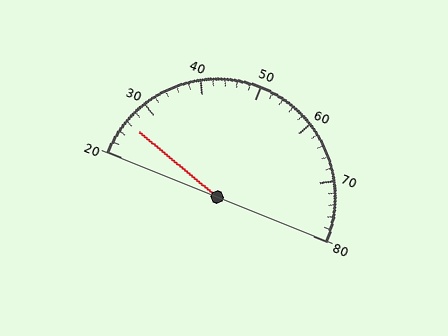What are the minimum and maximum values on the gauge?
The gauge ranges from 20 to 80.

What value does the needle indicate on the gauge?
The needle indicates approximately 26.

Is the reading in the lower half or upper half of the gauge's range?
The reading is in the lower half of the range (20 to 80).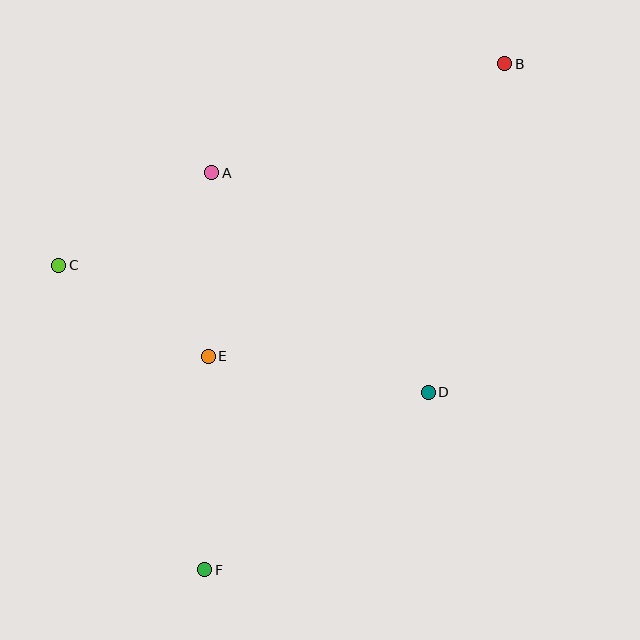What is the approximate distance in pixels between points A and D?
The distance between A and D is approximately 308 pixels.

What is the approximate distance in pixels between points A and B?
The distance between A and B is approximately 313 pixels.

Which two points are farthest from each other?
Points B and F are farthest from each other.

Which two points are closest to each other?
Points C and E are closest to each other.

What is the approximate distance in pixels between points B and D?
The distance between B and D is approximately 337 pixels.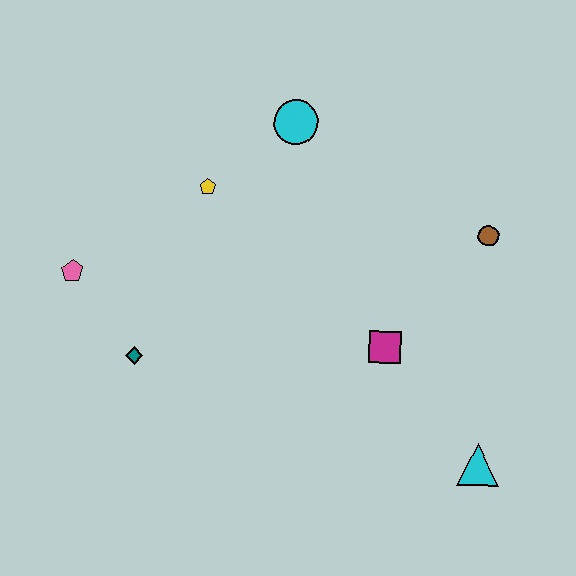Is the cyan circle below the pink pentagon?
No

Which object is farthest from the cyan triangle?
The pink pentagon is farthest from the cyan triangle.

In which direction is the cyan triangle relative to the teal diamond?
The cyan triangle is to the right of the teal diamond.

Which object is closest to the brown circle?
The magenta square is closest to the brown circle.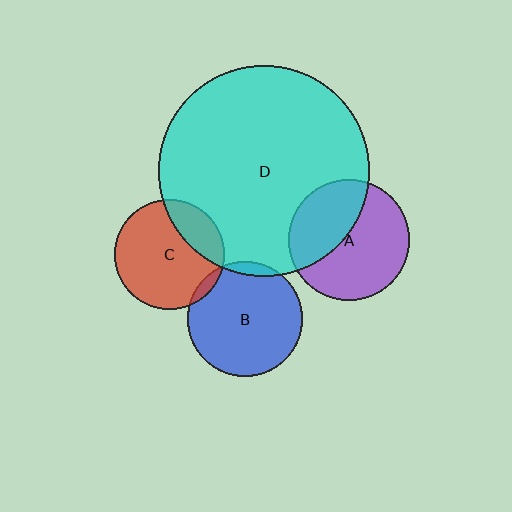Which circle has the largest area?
Circle D (cyan).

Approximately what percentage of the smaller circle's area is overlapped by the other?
Approximately 5%.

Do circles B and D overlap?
Yes.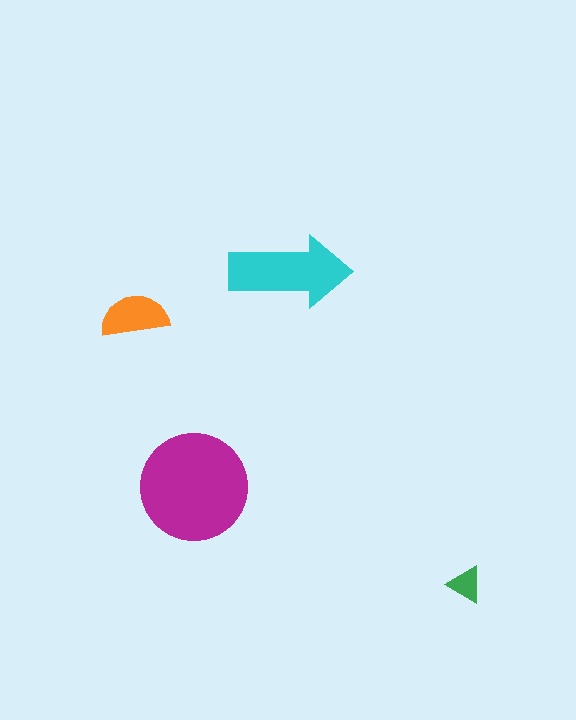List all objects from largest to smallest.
The magenta circle, the cyan arrow, the orange semicircle, the green triangle.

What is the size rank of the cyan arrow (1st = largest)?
2nd.